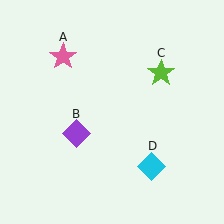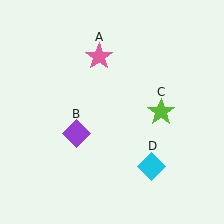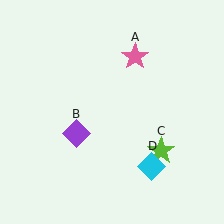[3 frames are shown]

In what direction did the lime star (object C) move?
The lime star (object C) moved down.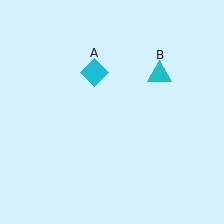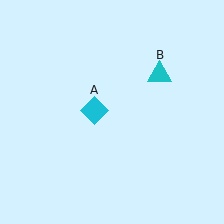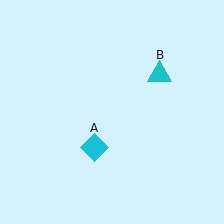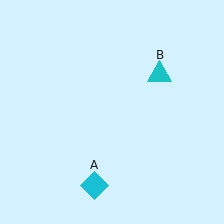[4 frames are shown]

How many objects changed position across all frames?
1 object changed position: cyan diamond (object A).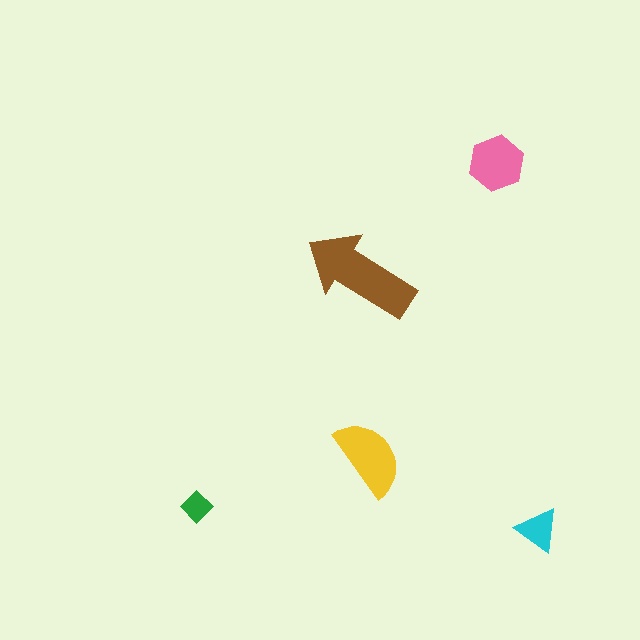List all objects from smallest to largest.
The green diamond, the cyan triangle, the pink hexagon, the yellow semicircle, the brown arrow.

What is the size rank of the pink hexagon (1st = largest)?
3rd.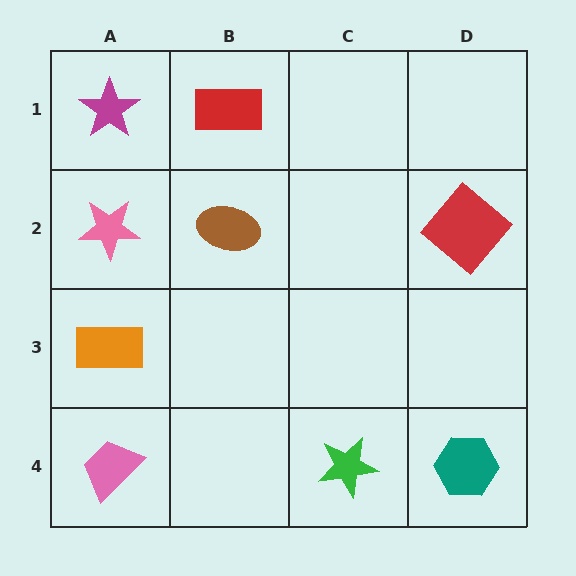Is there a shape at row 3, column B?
No, that cell is empty.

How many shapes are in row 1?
2 shapes.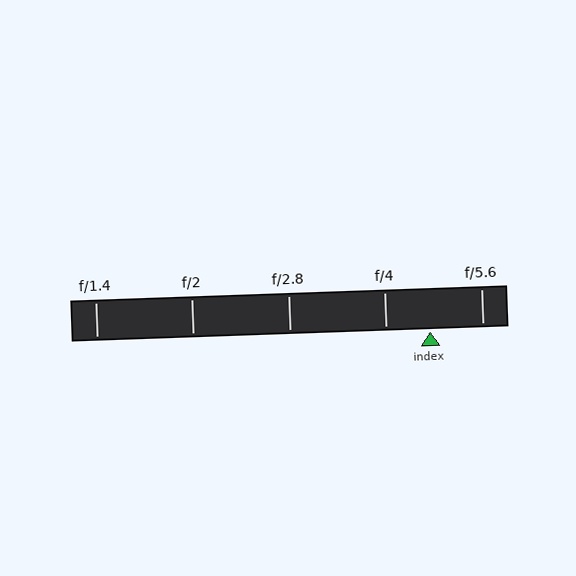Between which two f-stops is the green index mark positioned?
The index mark is between f/4 and f/5.6.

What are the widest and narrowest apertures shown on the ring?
The widest aperture shown is f/1.4 and the narrowest is f/5.6.